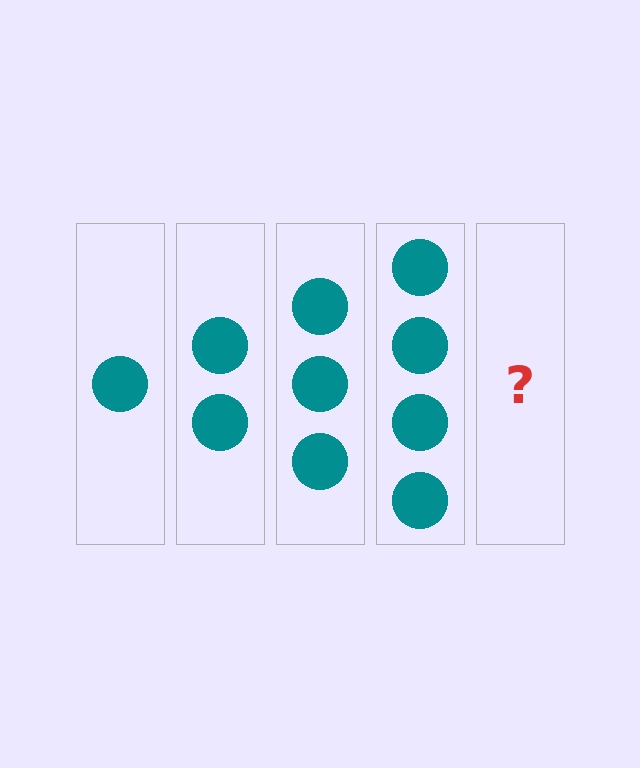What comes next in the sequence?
The next element should be 5 circles.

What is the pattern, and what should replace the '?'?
The pattern is that each step adds one more circle. The '?' should be 5 circles.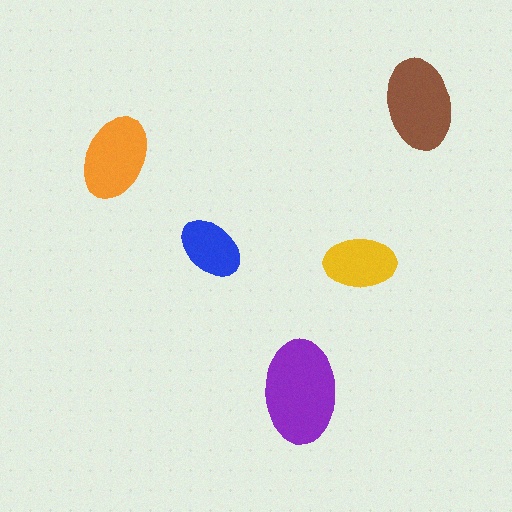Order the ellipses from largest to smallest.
the purple one, the brown one, the orange one, the yellow one, the blue one.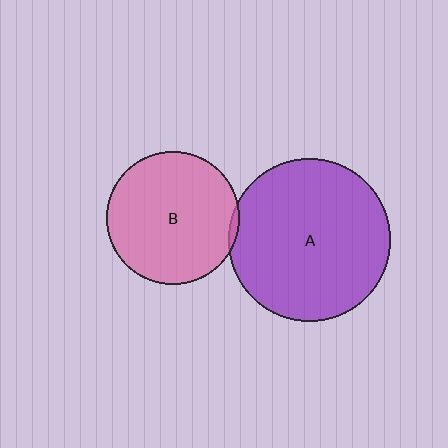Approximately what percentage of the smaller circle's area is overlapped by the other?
Approximately 5%.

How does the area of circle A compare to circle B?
Approximately 1.5 times.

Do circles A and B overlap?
Yes.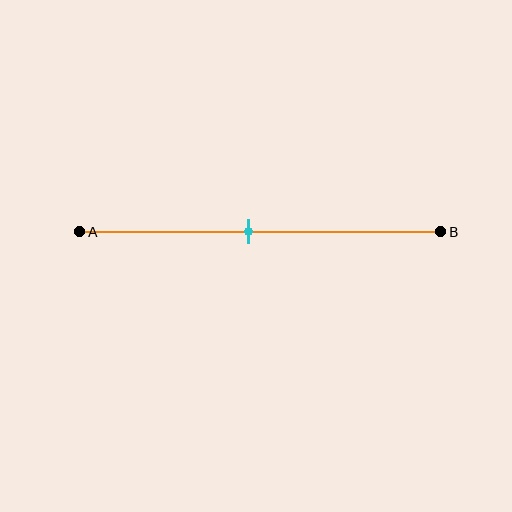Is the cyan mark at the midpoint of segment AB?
No, the mark is at about 45% from A, not at the 50% midpoint.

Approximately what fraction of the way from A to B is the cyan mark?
The cyan mark is approximately 45% of the way from A to B.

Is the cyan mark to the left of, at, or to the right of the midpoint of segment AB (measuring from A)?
The cyan mark is to the left of the midpoint of segment AB.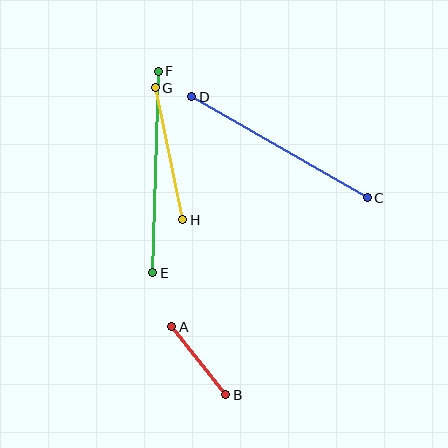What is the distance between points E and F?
The distance is approximately 202 pixels.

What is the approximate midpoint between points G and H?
The midpoint is at approximately (169, 154) pixels.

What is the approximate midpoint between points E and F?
The midpoint is at approximately (155, 172) pixels.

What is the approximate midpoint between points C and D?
The midpoint is at approximately (279, 147) pixels.